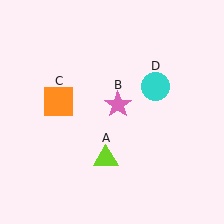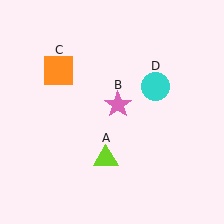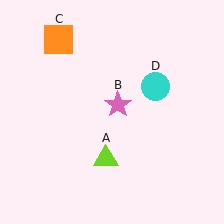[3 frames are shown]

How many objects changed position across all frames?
1 object changed position: orange square (object C).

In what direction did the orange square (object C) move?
The orange square (object C) moved up.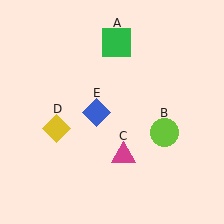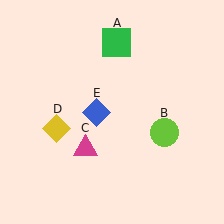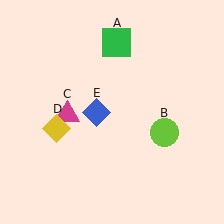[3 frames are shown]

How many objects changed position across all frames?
1 object changed position: magenta triangle (object C).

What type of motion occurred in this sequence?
The magenta triangle (object C) rotated clockwise around the center of the scene.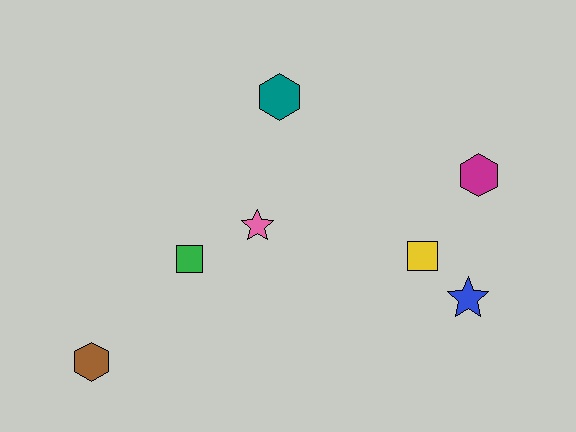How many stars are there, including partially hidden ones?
There are 2 stars.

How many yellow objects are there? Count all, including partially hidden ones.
There is 1 yellow object.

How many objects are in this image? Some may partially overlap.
There are 7 objects.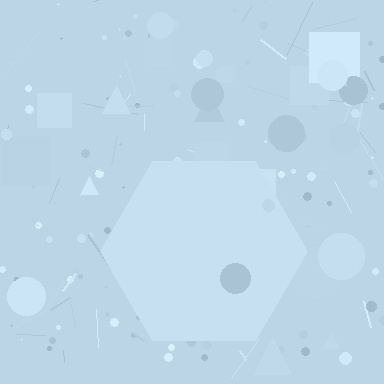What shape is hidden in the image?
A hexagon is hidden in the image.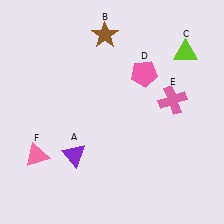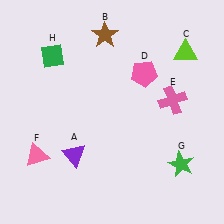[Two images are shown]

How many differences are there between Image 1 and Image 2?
There are 2 differences between the two images.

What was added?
A green star (G), a green diamond (H) were added in Image 2.